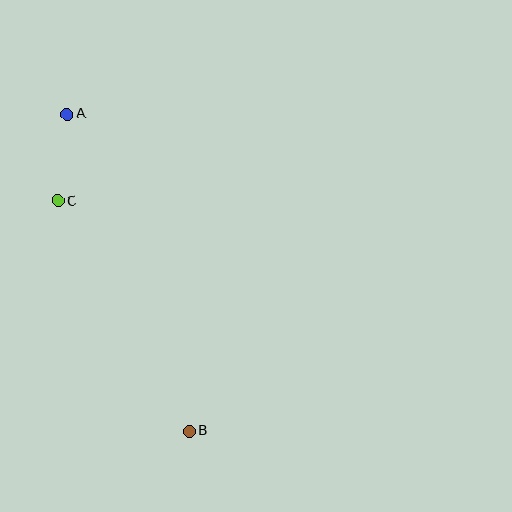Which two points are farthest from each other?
Points A and B are farthest from each other.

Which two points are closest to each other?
Points A and C are closest to each other.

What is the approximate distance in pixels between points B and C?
The distance between B and C is approximately 265 pixels.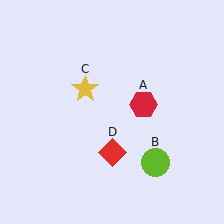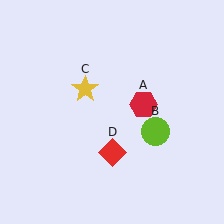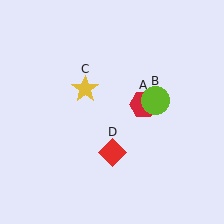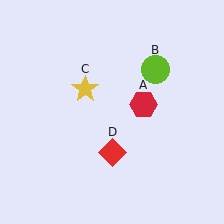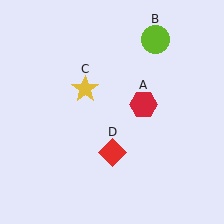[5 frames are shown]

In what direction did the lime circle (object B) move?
The lime circle (object B) moved up.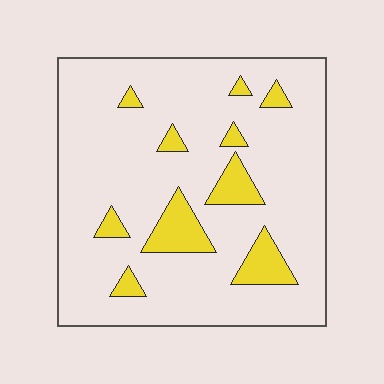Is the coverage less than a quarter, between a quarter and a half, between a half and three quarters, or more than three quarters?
Less than a quarter.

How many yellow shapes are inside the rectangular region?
10.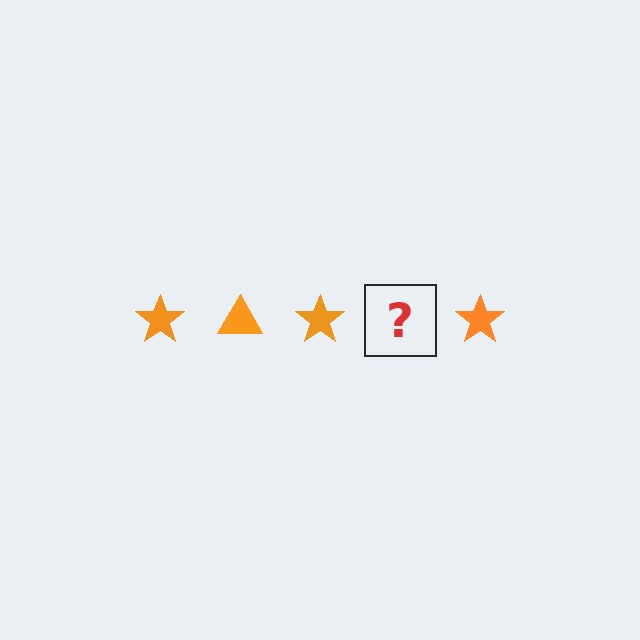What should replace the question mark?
The question mark should be replaced with an orange triangle.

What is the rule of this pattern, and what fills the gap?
The rule is that the pattern cycles through star, triangle shapes in orange. The gap should be filled with an orange triangle.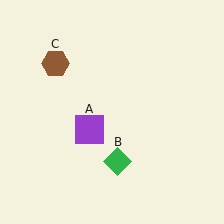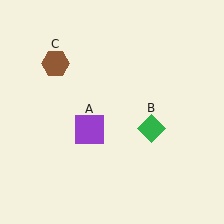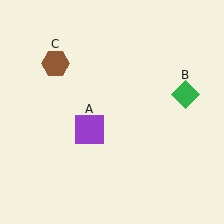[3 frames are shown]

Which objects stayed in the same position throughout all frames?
Purple square (object A) and brown hexagon (object C) remained stationary.